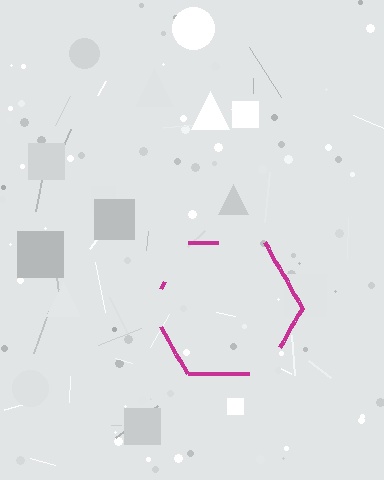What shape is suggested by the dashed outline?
The dashed outline suggests a hexagon.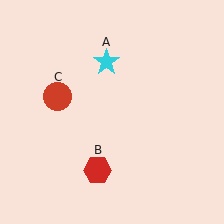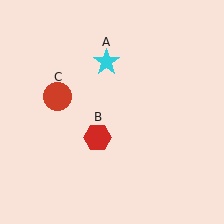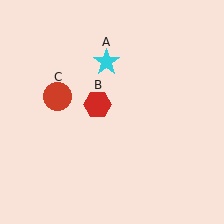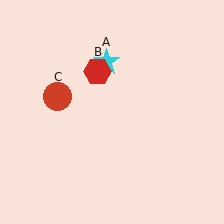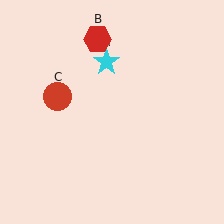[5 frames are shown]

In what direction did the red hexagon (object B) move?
The red hexagon (object B) moved up.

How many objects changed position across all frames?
1 object changed position: red hexagon (object B).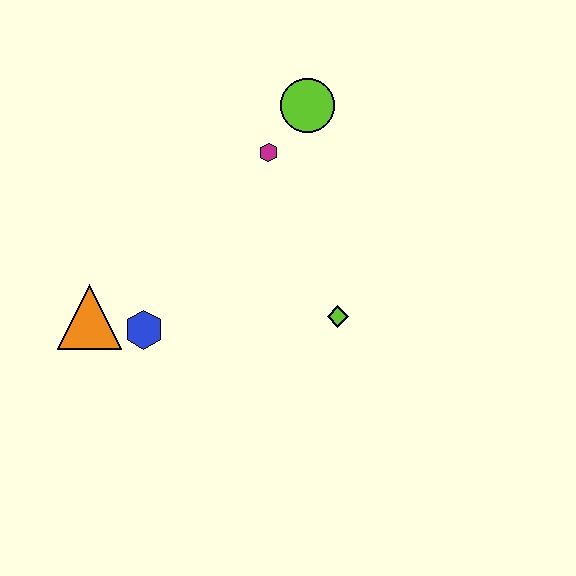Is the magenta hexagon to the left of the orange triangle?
No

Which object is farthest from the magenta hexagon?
The orange triangle is farthest from the magenta hexagon.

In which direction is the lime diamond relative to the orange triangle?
The lime diamond is to the right of the orange triangle.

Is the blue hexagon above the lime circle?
No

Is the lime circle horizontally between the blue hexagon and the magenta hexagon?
No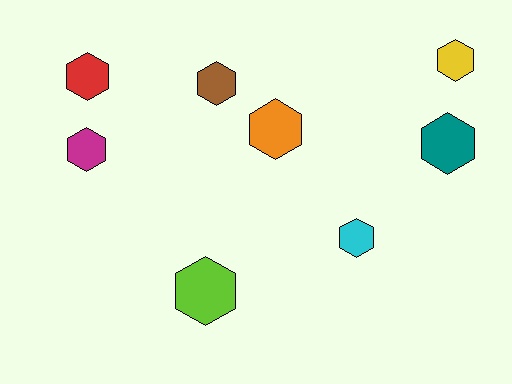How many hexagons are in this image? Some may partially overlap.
There are 8 hexagons.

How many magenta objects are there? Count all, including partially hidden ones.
There is 1 magenta object.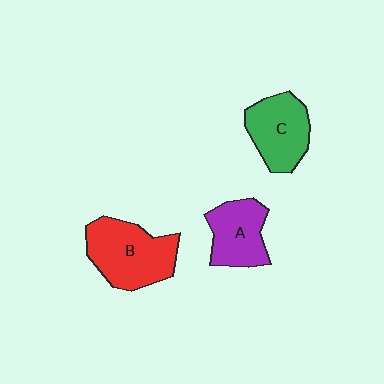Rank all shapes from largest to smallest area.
From largest to smallest: B (red), C (green), A (purple).